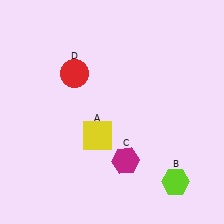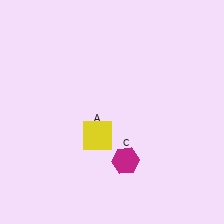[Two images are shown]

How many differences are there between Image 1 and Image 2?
There are 2 differences between the two images.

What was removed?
The lime hexagon (B), the red circle (D) were removed in Image 2.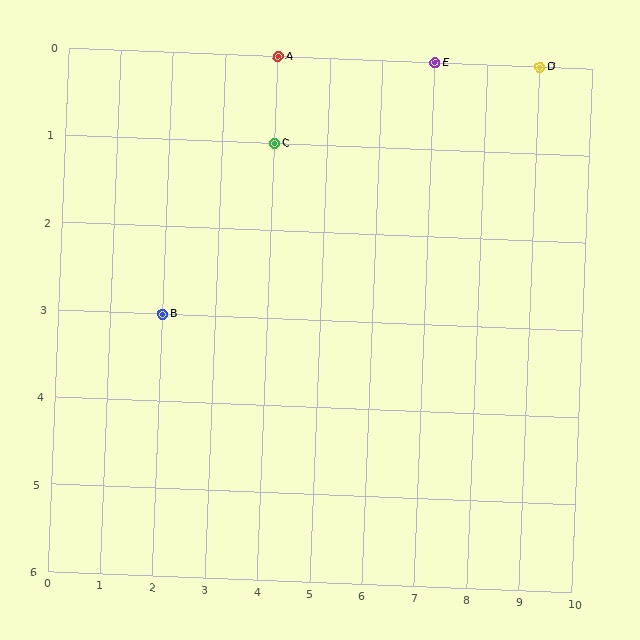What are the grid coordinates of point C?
Point C is at grid coordinates (4, 1).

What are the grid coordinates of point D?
Point D is at grid coordinates (9, 0).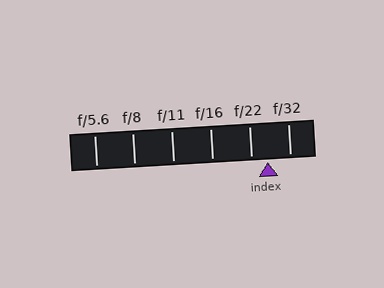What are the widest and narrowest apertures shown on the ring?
The widest aperture shown is f/5.6 and the narrowest is f/32.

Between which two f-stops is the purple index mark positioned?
The index mark is between f/22 and f/32.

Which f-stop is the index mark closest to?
The index mark is closest to f/22.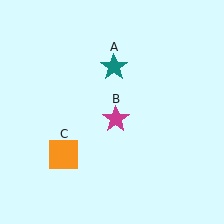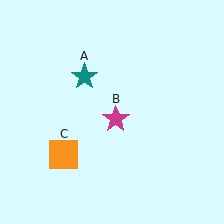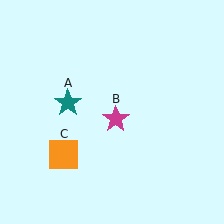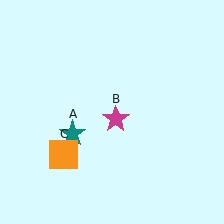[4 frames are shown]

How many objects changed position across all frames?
1 object changed position: teal star (object A).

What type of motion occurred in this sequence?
The teal star (object A) rotated counterclockwise around the center of the scene.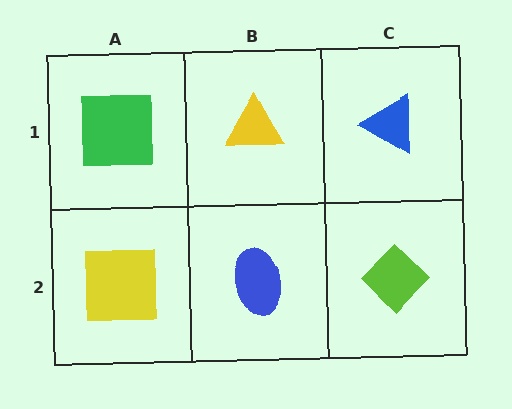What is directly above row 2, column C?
A blue triangle.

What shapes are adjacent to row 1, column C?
A lime diamond (row 2, column C), a yellow triangle (row 1, column B).